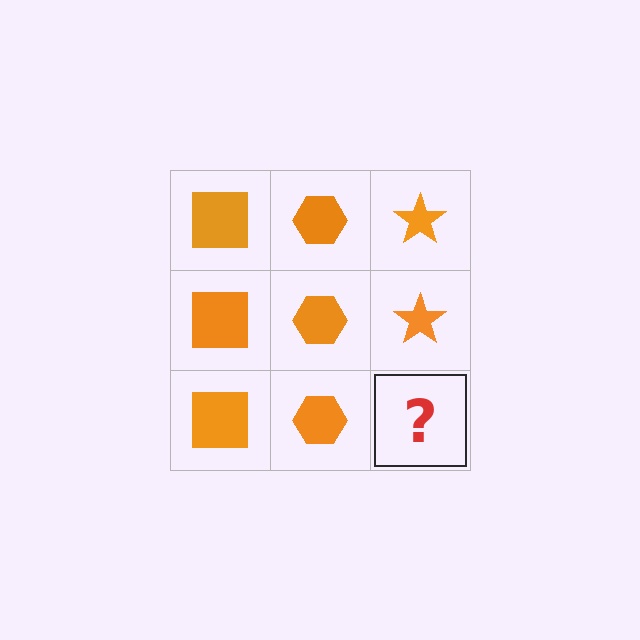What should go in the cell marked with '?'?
The missing cell should contain an orange star.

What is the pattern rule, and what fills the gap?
The rule is that each column has a consistent shape. The gap should be filled with an orange star.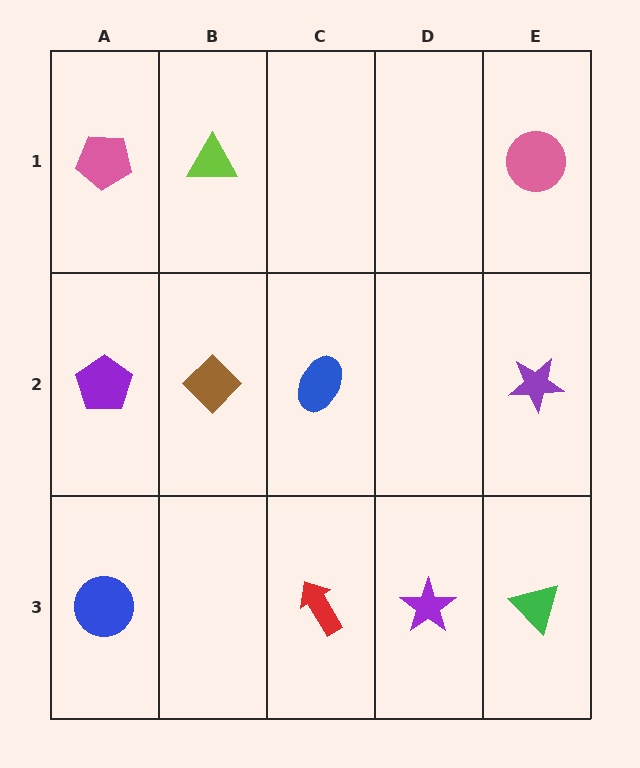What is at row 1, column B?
A lime triangle.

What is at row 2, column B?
A brown diamond.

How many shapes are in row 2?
4 shapes.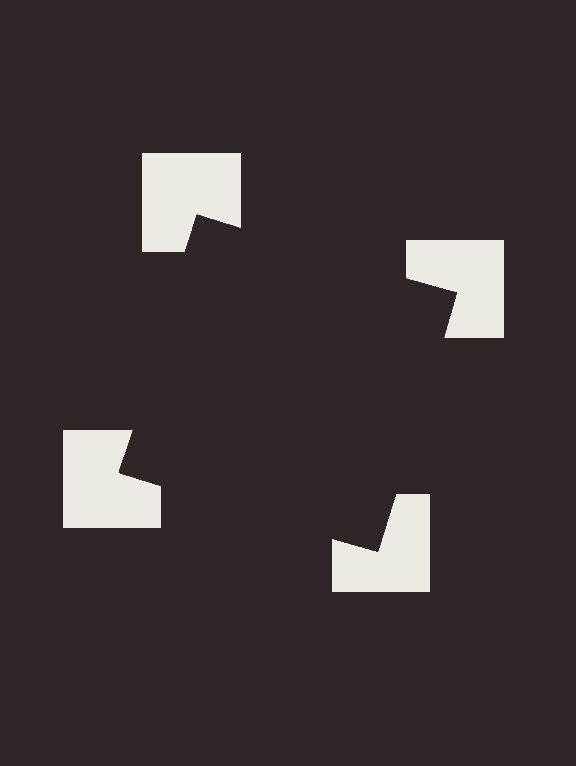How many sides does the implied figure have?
4 sides.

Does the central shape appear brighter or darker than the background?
It typically appears slightly darker than the background, even though no actual brightness change is drawn.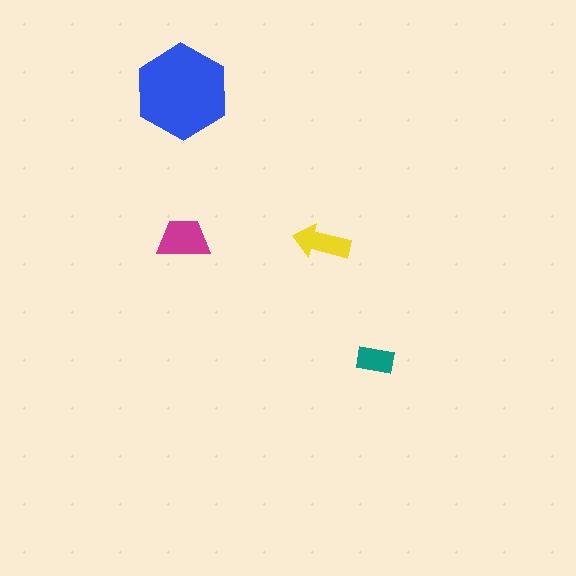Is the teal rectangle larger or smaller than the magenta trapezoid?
Smaller.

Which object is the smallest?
The teal rectangle.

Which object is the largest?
The blue hexagon.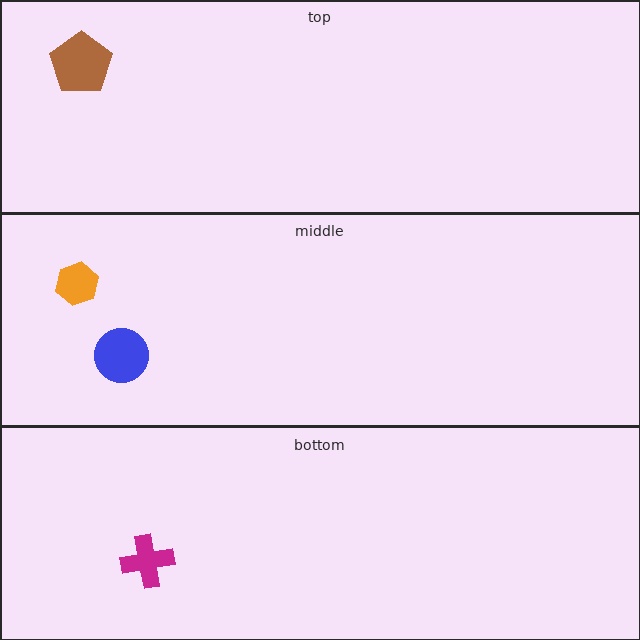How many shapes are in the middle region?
2.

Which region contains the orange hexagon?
The middle region.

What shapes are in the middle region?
The orange hexagon, the blue circle.